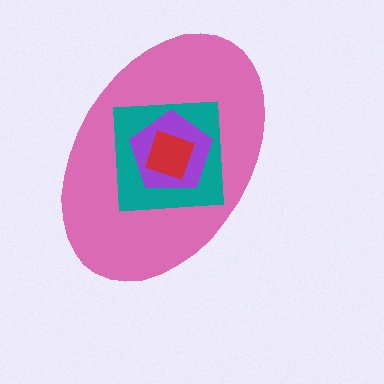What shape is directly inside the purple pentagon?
The red square.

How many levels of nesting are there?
4.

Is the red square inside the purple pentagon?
Yes.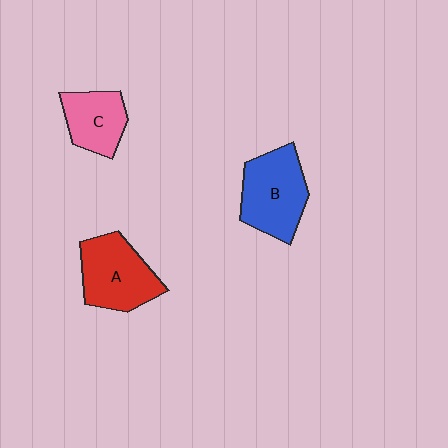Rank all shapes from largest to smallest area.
From largest to smallest: B (blue), A (red), C (pink).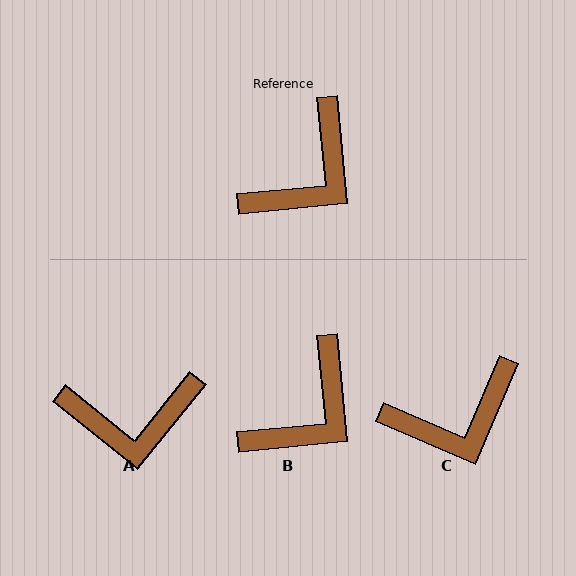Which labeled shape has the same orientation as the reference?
B.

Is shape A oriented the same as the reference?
No, it is off by about 44 degrees.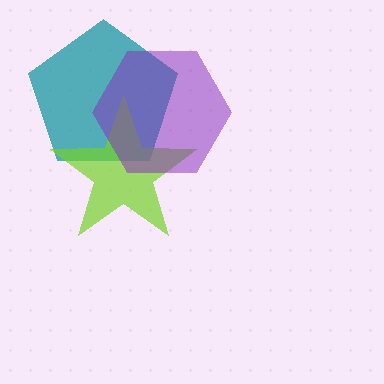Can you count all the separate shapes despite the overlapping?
Yes, there are 3 separate shapes.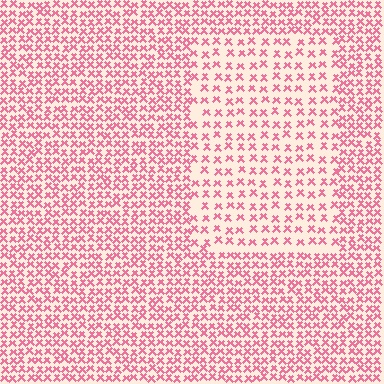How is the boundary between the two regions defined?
The boundary is defined by a change in element density (approximately 1.8x ratio). All elements are the same color, size, and shape.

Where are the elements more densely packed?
The elements are more densely packed outside the rectangle boundary.